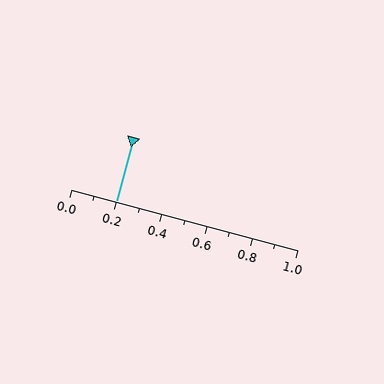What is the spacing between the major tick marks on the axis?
The major ticks are spaced 0.2 apart.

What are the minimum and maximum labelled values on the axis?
The axis runs from 0.0 to 1.0.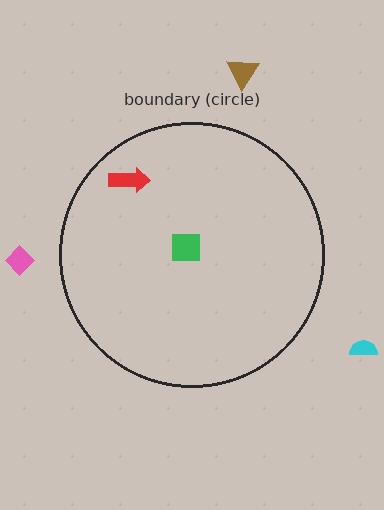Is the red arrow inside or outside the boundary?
Inside.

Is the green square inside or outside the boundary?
Inside.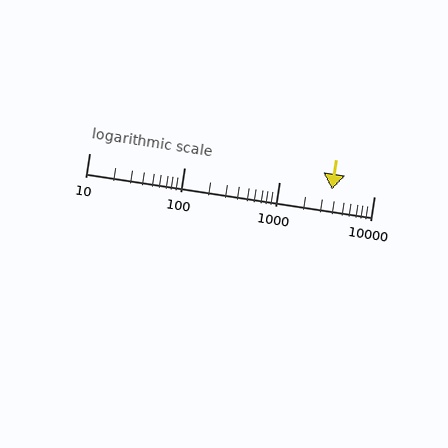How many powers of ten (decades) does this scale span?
The scale spans 3 decades, from 10 to 10000.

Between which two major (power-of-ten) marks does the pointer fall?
The pointer is between 1000 and 10000.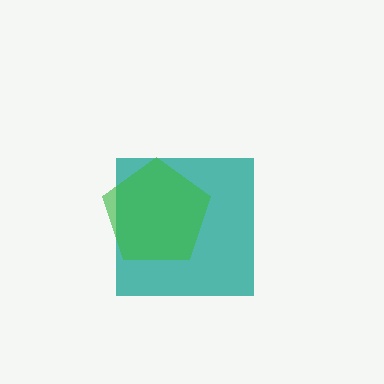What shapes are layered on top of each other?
The layered shapes are: a teal square, a green pentagon.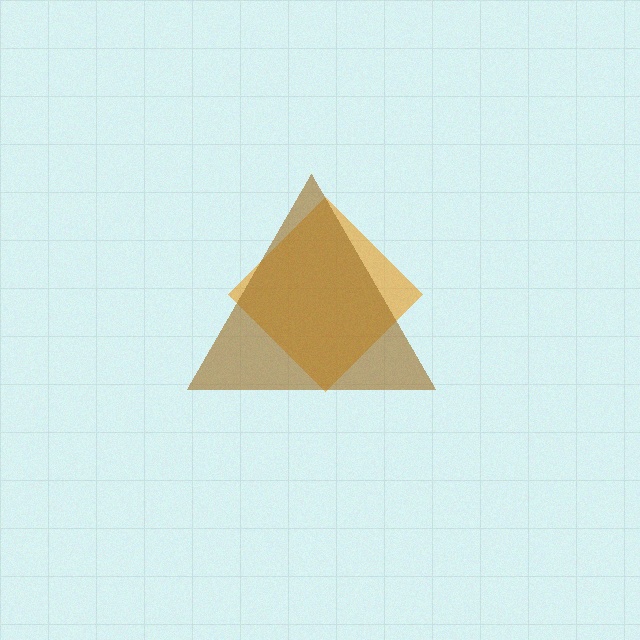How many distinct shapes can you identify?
There are 2 distinct shapes: an orange diamond, a brown triangle.